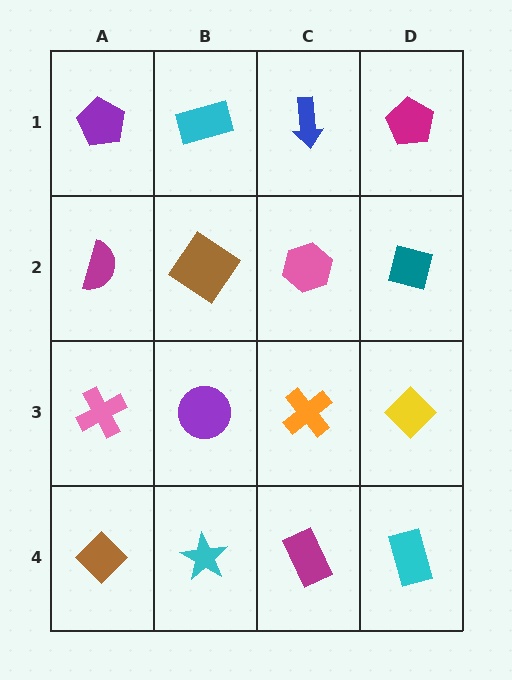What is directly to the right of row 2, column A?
A brown diamond.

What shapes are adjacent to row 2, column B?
A cyan rectangle (row 1, column B), a purple circle (row 3, column B), a magenta semicircle (row 2, column A), a pink hexagon (row 2, column C).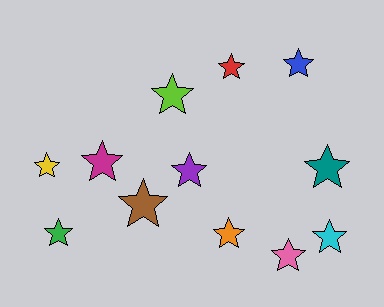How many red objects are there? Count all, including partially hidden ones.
There is 1 red object.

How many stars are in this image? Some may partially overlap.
There are 12 stars.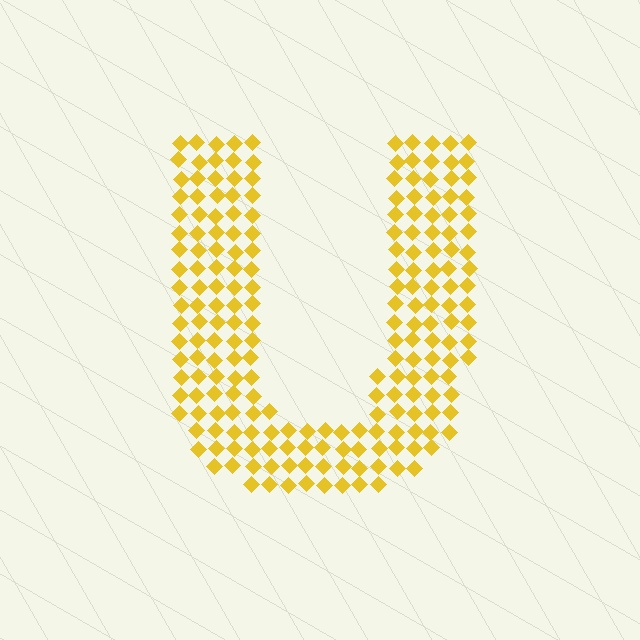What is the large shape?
The large shape is the letter U.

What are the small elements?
The small elements are diamonds.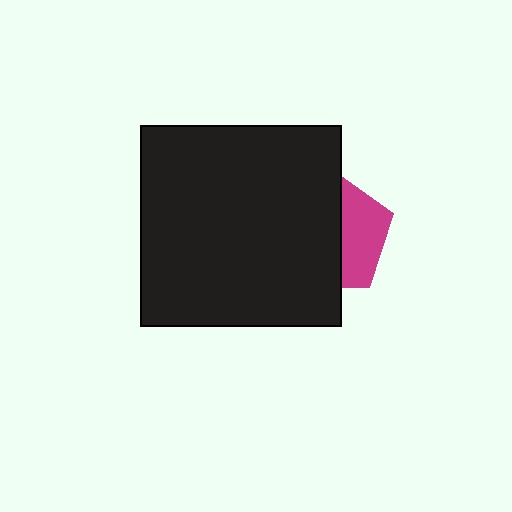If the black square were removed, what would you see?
You would see the complete magenta pentagon.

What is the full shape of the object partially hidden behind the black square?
The partially hidden object is a magenta pentagon.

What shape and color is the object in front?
The object in front is a black square.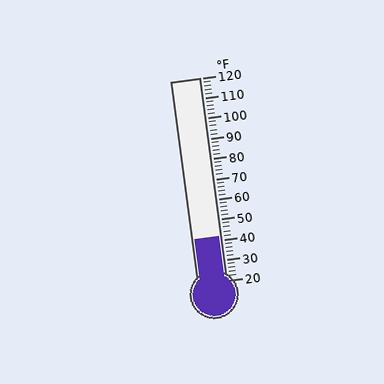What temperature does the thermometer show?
The thermometer shows approximately 42°F.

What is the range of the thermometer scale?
The thermometer scale ranges from 20°F to 120°F.